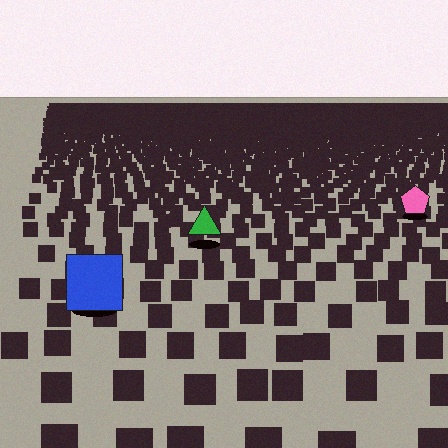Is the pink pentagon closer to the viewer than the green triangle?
No. The green triangle is closer — you can tell from the texture gradient: the ground texture is coarser near it.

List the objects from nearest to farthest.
From nearest to farthest: the blue square, the green triangle, the pink pentagon.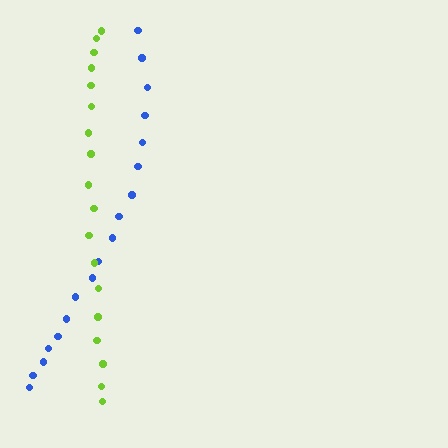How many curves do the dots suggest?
There are 2 distinct paths.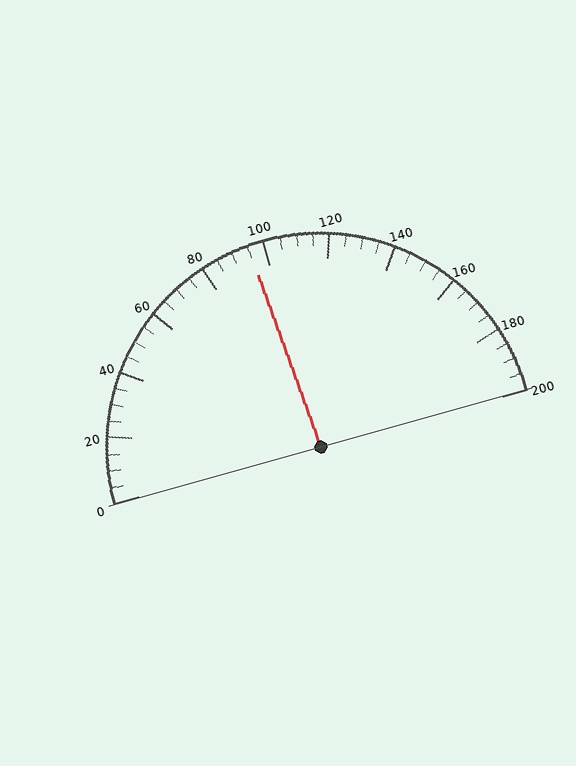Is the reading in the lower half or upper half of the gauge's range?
The reading is in the lower half of the range (0 to 200).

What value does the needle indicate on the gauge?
The needle indicates approximately 95.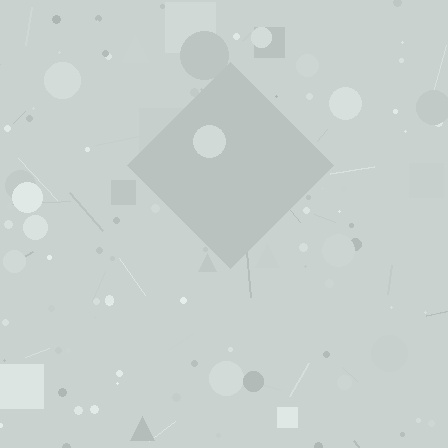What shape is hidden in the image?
A diamond is hidden in the image.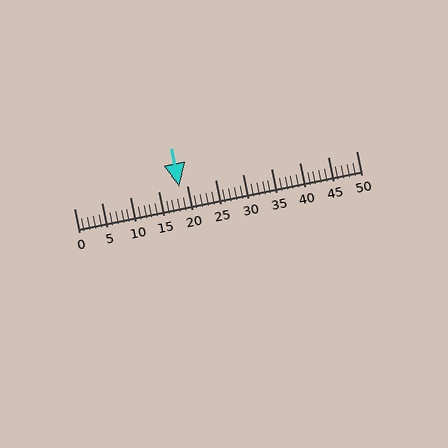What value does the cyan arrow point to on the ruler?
The cyan arrow points to approximately 19.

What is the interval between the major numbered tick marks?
The major tick marks are spaced 5 units apart.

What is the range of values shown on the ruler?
The ruler shows values from 0 to 50.